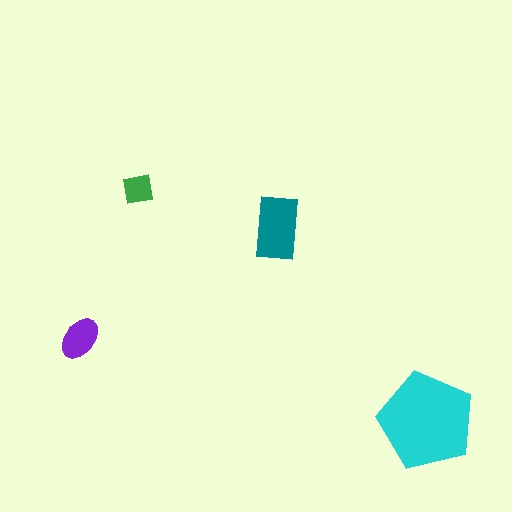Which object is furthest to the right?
The cyan pentagon is rightmost.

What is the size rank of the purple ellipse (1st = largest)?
3rd.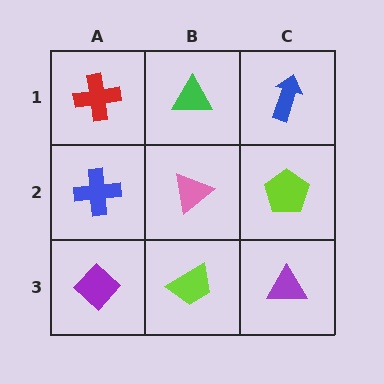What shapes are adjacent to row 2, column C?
A blue arrow (row 1, column C), a purple triangle (row 3, column C), a pink triangle (row 2, column B).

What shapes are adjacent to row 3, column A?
A blue cross (row 2, column A), a lime trapezoid (row 3, column B).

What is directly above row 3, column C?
A lime pentagon.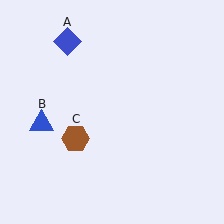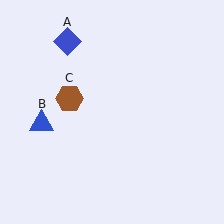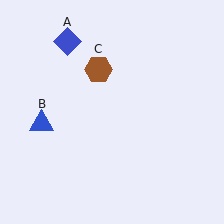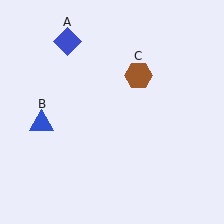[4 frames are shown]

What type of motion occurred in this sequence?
The brown hexagon (object C) rotated clockwise around the center of the scene.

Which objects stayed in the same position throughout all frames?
Blue diamond (object A) and blue triangle (object B) remained stationary.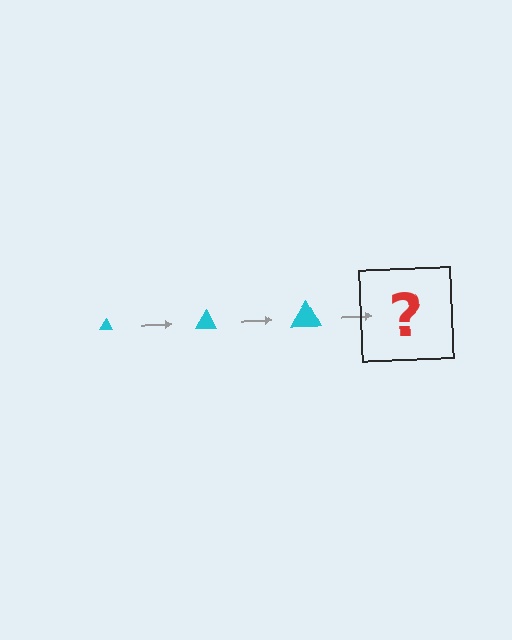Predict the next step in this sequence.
The next step is a cyan triangle, larger than the previous one.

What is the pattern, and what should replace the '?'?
The pattern is that the triangle gets progressively larger each step. The '?' should be a cyan triangle, larger than the previous one.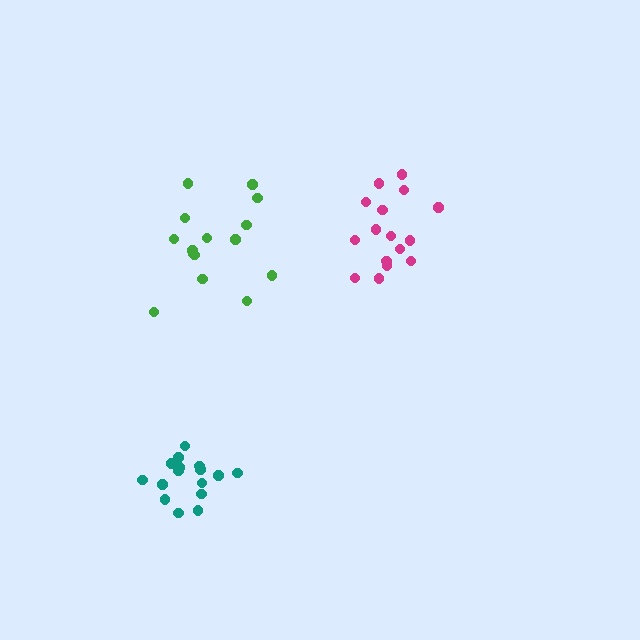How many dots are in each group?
Group 1: 15 dots, Group 2: 16 dots, Group 3: 16 dots (47 total).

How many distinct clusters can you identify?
There are 3 distinct clusters.